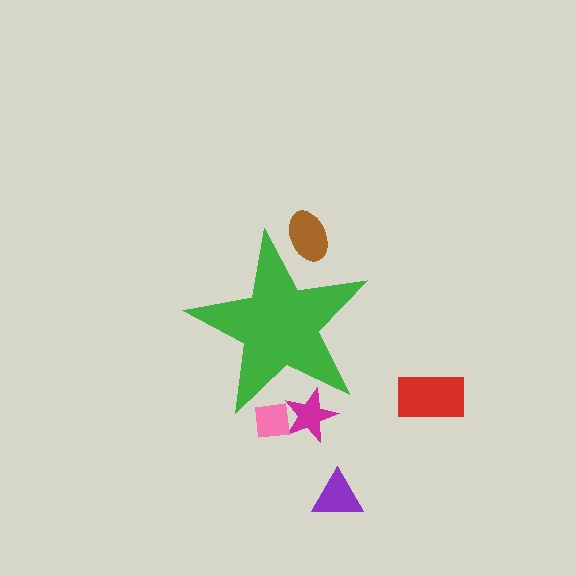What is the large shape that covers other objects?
A green star.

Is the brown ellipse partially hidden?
Yes, the brown ellipse is partially hidden behind the green star.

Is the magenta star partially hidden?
Yes, the magenta star is partially hidden behind the green star.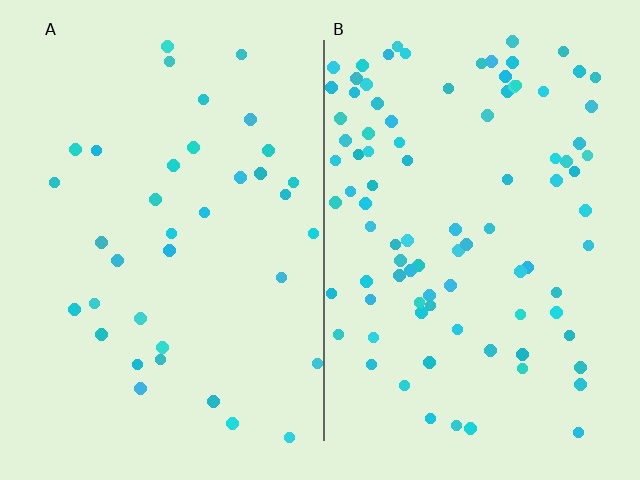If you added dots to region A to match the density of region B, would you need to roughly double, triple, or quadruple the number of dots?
Approximately triple.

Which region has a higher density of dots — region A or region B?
B (the right).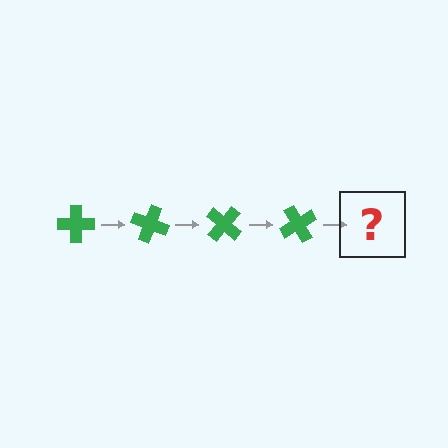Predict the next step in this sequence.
The next step is a green cross rotated 80 degrees.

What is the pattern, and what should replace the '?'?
The pattern is that the cross rotates 20 degrees each step. The '?' should be a green cross rotated 80 degrees.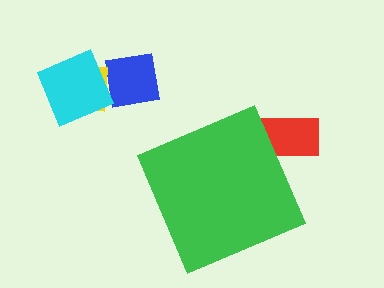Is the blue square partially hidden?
No, the blue square is fully visible.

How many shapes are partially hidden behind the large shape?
1 shape is partially hidden.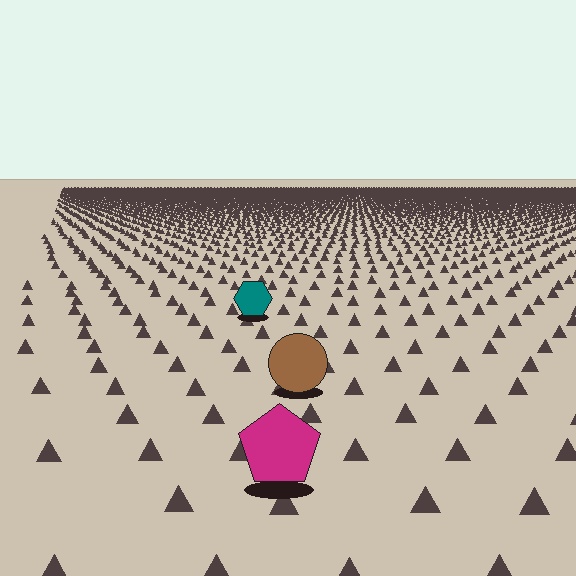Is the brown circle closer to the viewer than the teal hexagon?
Yes. The brown circle is closer — you can tell from the texture gradient: the ground texture is coarser near it.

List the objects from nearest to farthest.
From nearest to farthest: the magenta pentagon, the brown circle, the teal hexagon.